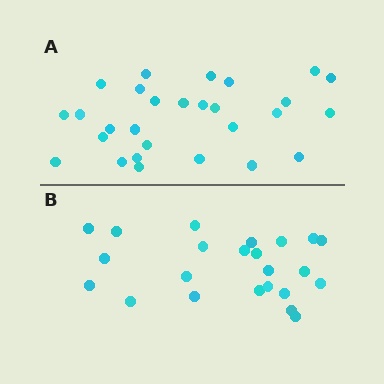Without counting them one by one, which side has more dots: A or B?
Region A (the top region) has more dots.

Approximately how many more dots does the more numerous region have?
Region A has about 5 more dots than region B.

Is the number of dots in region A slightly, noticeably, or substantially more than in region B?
Region A has only slightly more — the two regions are fairly close. The ratio is roughly 1.2 to 1.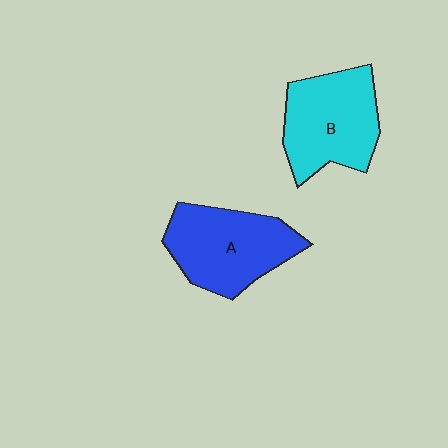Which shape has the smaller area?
Shape B (cyan).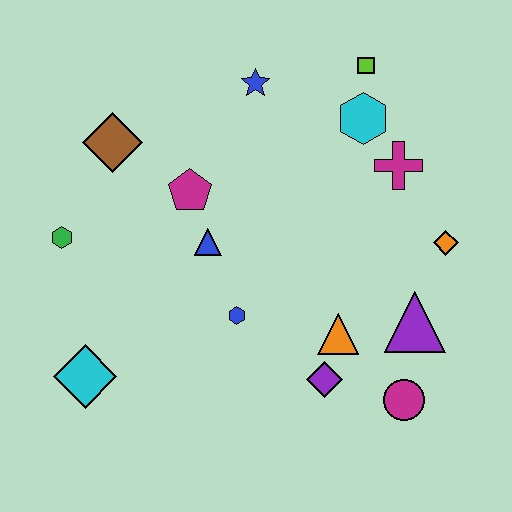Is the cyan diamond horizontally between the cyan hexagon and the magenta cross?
No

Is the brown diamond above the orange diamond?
Yes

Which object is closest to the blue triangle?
The magenta pentagon is closest to the blue triangle.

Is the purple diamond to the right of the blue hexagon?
Yes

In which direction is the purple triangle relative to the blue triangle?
The purple triangle is to the right of the blue triangle.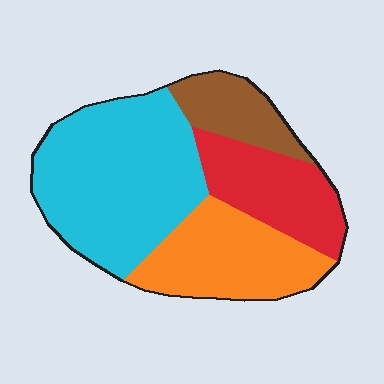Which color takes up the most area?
Cyan, at roughly 45%.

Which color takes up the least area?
Brown, at roughly 10%.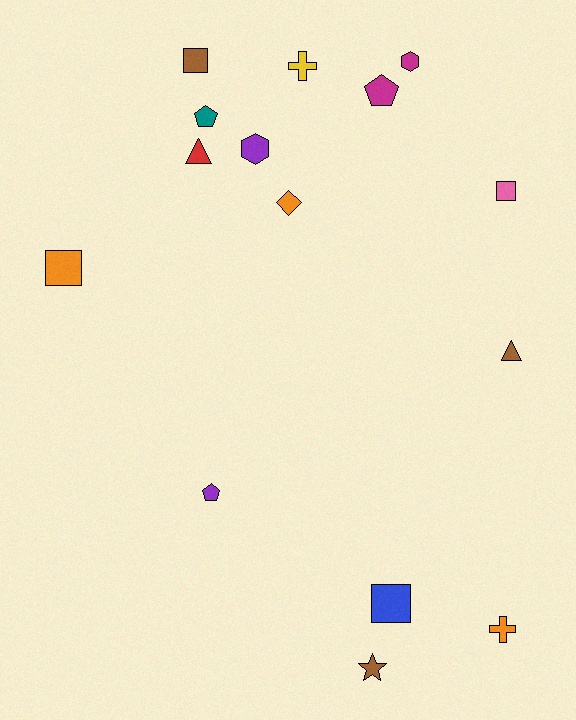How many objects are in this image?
There are 15 objects.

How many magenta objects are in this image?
There are 2 magenta objects.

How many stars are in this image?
There is 1 star.